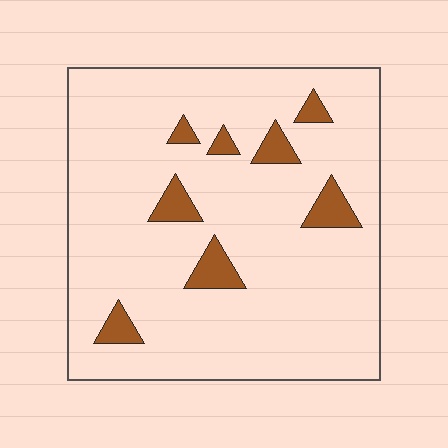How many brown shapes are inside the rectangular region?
8.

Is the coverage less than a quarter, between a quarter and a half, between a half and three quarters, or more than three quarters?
Less than a quarter.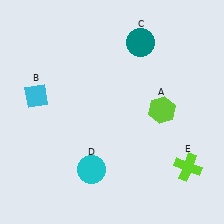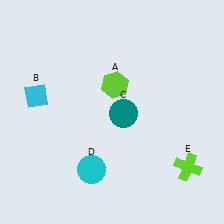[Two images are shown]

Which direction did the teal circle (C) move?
The teal circle (C) moved down.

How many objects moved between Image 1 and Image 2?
2 objects moved between the two images.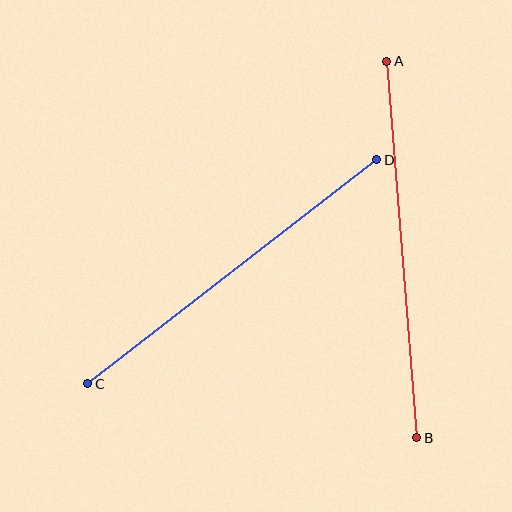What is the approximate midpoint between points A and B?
The midpoint is at approximately (402, 250) pixels.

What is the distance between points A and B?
The distance is approximately 378 pixels.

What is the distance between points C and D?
The distance is approximately 365 pixels.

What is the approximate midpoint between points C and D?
The midpoint is at approximately (232, 272) pixels.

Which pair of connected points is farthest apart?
Points A and B are farthest apart.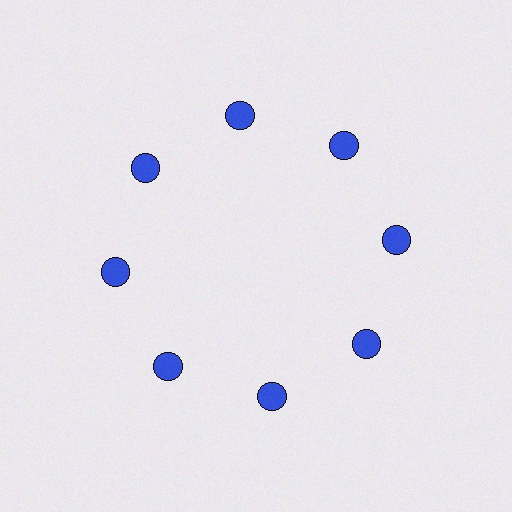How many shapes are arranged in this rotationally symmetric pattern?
There are 8 shapes, arranged in 8 groups of 1.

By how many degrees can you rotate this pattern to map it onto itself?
The pattern maps onto itself every 45 degrees of rotation.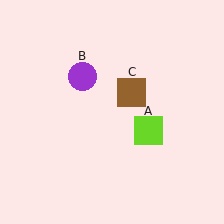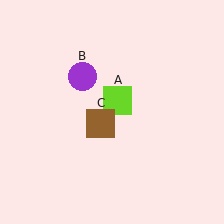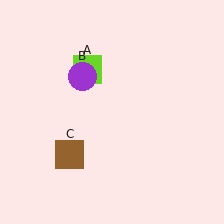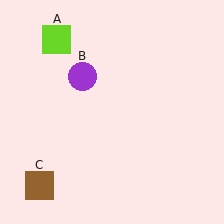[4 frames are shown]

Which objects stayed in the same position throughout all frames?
Purple circle (object B) remained stationary.